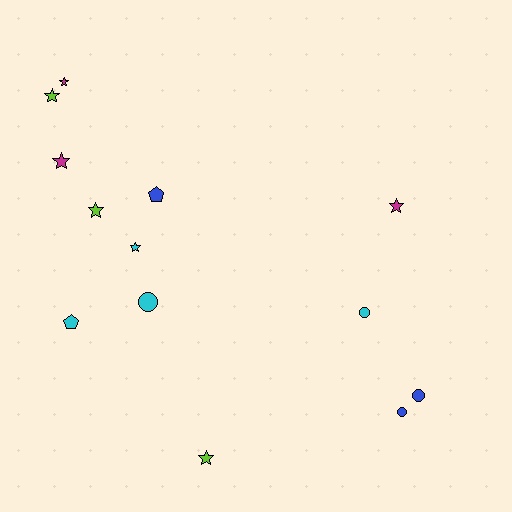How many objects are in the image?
There are 13 objects.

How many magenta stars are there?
There are 3 magenta stars.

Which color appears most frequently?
Cyan, with 4 objects.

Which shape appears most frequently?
Star, with 7 objects.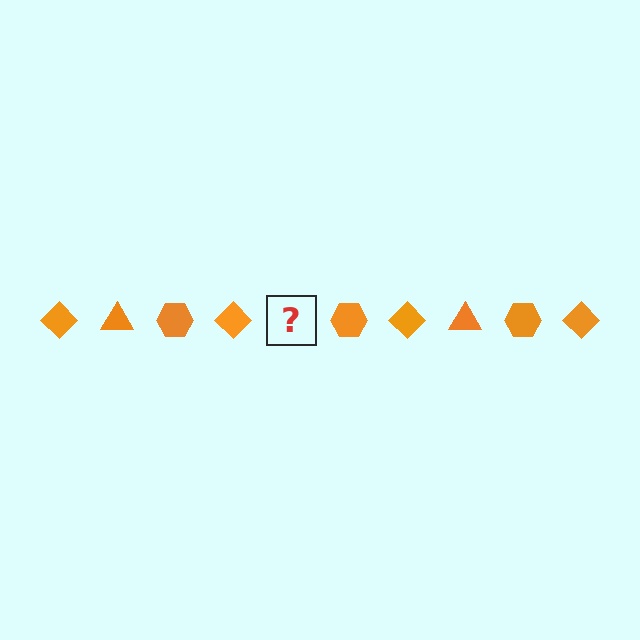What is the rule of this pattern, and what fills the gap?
The rule is that the pattern cycles through diamond, triangle, hexagon shapes in orange. The gap should be filled with an orange triangle.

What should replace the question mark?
The question mark should be replaced with an orange triangle.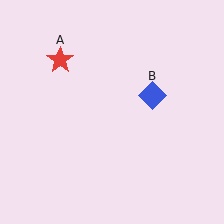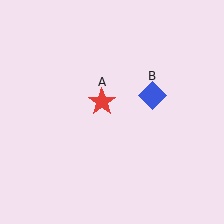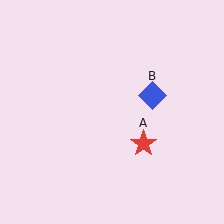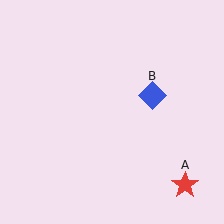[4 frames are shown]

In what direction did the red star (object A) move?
The red star (object A) moved down and to the right.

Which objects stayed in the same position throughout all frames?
Blue diamond (object B) remained stationary.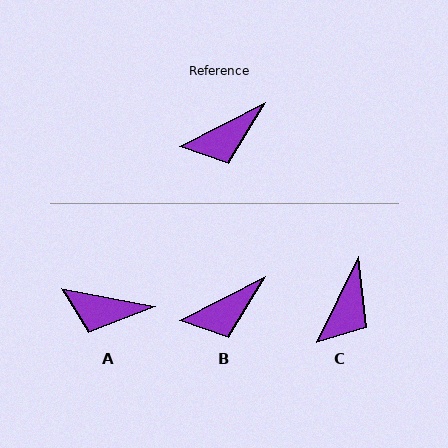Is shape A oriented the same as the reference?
No, it is off by about 38 degrees.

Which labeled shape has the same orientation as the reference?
B.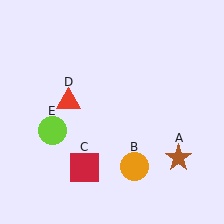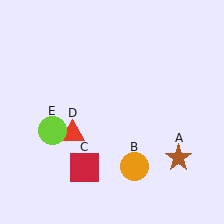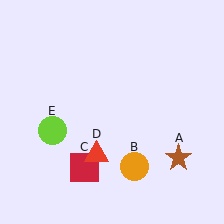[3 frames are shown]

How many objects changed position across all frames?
1 object changed position: red triangle (object D).